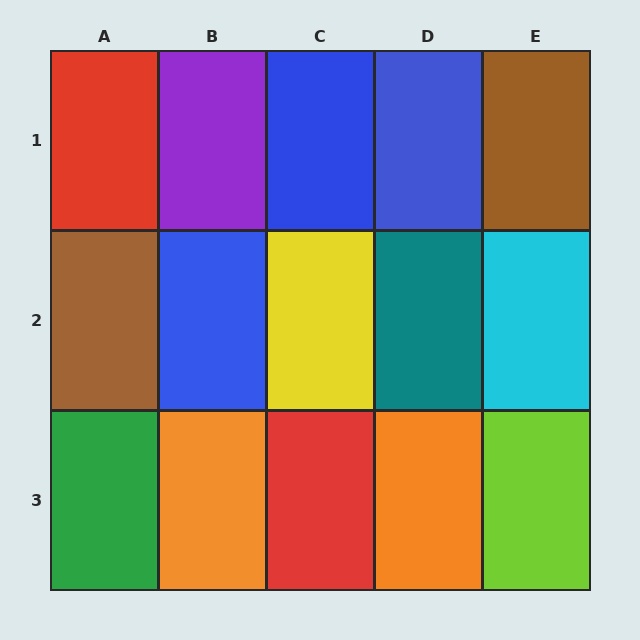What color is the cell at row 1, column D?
Blue.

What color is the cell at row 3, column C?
Red.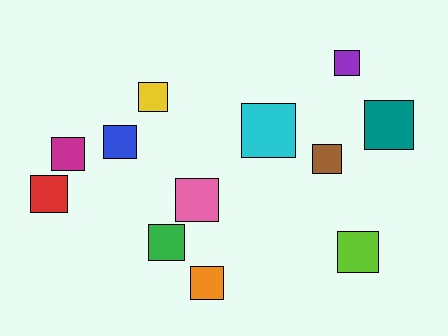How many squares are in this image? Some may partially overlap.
There are 12 squares.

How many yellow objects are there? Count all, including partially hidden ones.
There is 1 yellow object.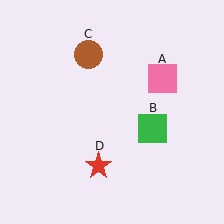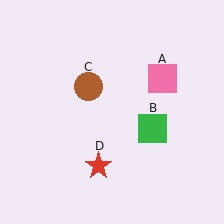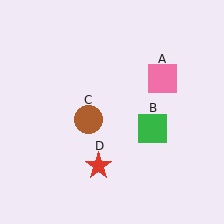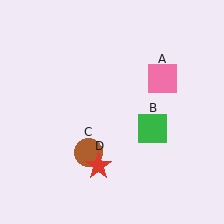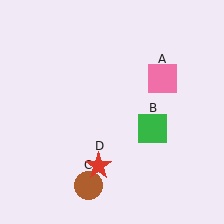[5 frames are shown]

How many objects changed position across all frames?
1 object changed position: brown circle (object C).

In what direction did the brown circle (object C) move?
The brown circle (object C) moved down.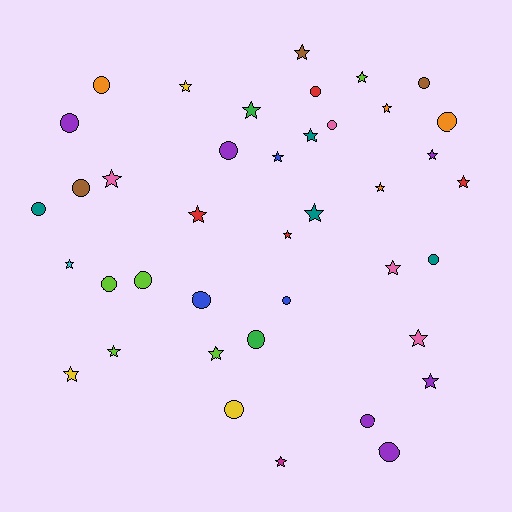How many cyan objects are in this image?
There is 1 cyan object.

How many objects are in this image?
There are 40 objects.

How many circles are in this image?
There are 18 circles.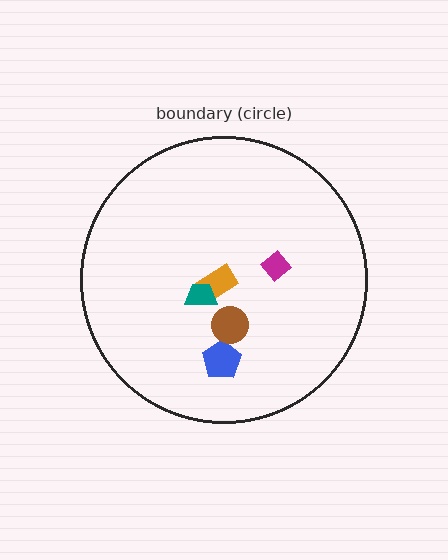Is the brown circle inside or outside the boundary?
Inside.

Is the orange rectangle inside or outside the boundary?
Inside.